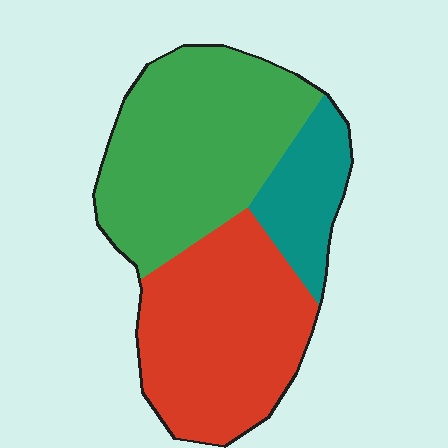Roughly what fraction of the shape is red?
Red takes up about two fifths (2/5) of the shape.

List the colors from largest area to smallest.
From largest to smallest: green, red, teal.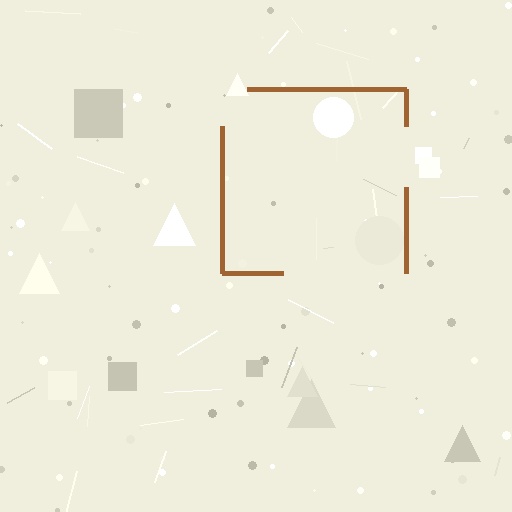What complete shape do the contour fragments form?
The contour fragments form a square.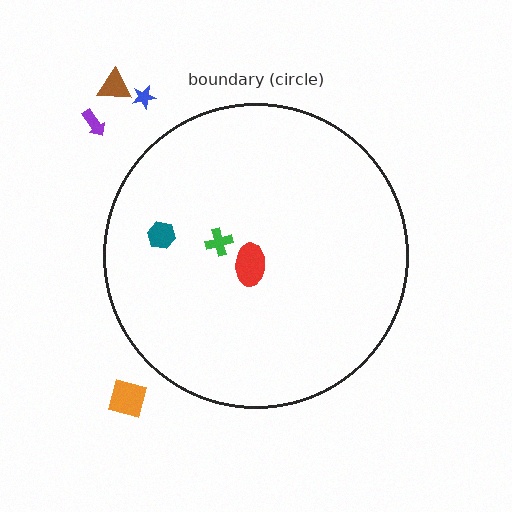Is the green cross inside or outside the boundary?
Inside.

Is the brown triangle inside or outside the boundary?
Outside.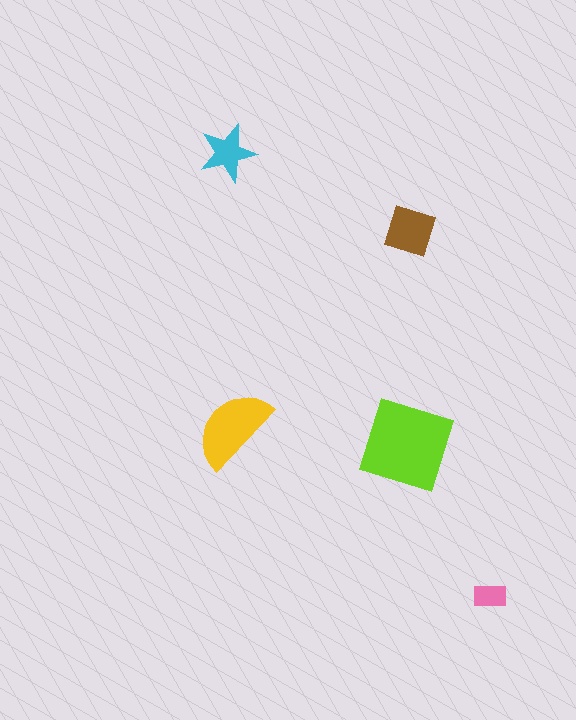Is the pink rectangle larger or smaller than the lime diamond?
Smaller.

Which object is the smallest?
The pink rectangle.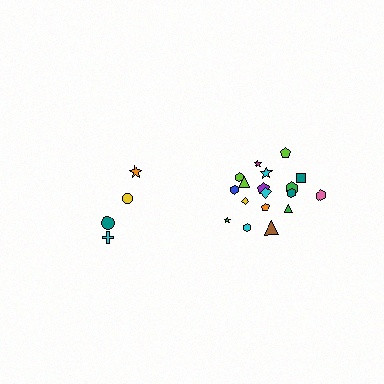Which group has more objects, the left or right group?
The right group.